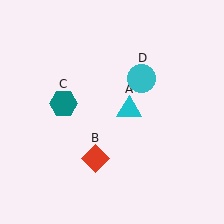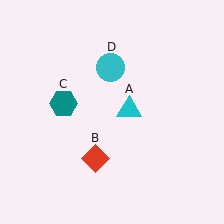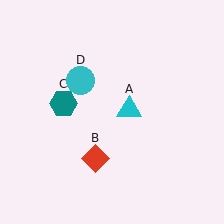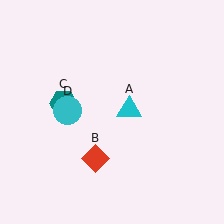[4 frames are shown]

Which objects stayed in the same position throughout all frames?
Cyan triangle (object A) and red diamond (object B) and teal hexagon (object C) remained stationary.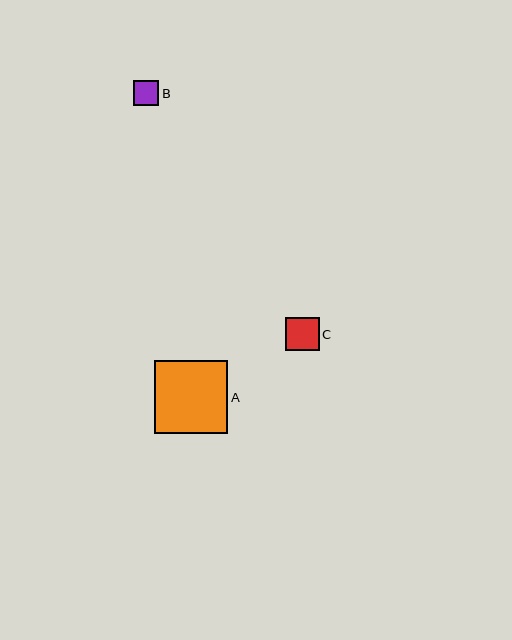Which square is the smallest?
Square B is the smallest with a size of approximately 25 pixels.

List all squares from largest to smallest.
From largest to smallest: A, C, B.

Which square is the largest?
Square A is the largest with a size of approximately 73 pixels.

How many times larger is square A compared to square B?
Square A is approximately 2.9 times the size of square B.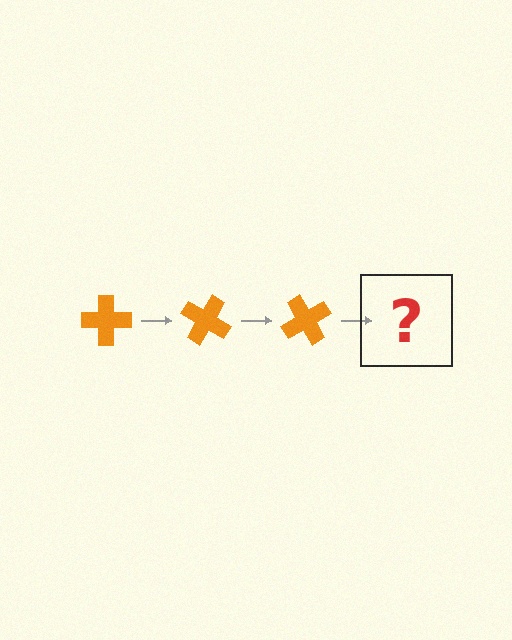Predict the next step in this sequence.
The next step is an orange cross rotated 90 degrees.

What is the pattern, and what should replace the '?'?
The pattern is that the cross rotates 30 degrees each step. The '?' should be an orange cross rotated 90 degrees.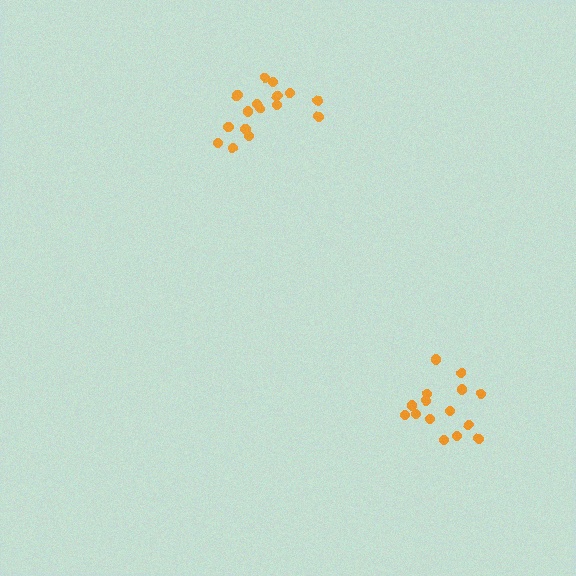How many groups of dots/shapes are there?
There are 2 groups.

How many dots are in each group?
Group 1: 15 dots, Group 2: 16 dots (31 total).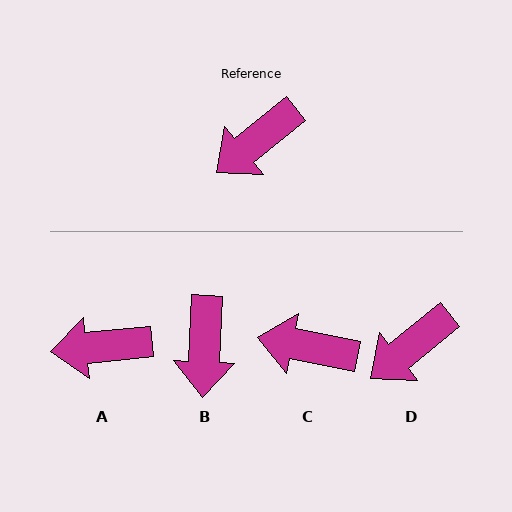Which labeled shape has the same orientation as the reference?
D.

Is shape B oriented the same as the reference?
No, it is off by about 48 degrees.